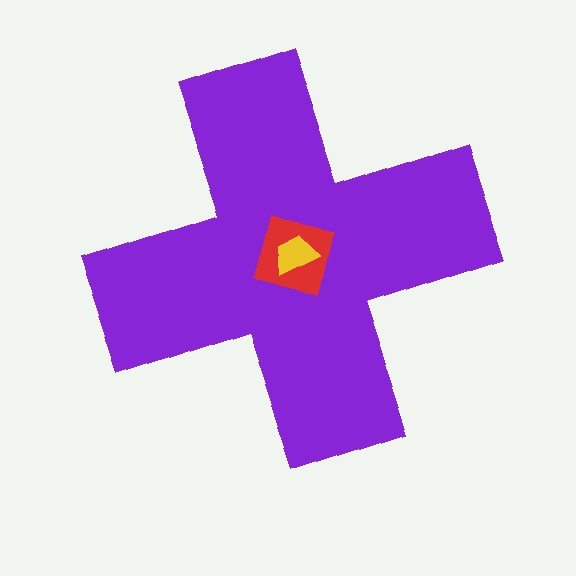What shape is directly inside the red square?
The yellow trapezoid.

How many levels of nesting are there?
3.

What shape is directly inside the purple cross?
The red square.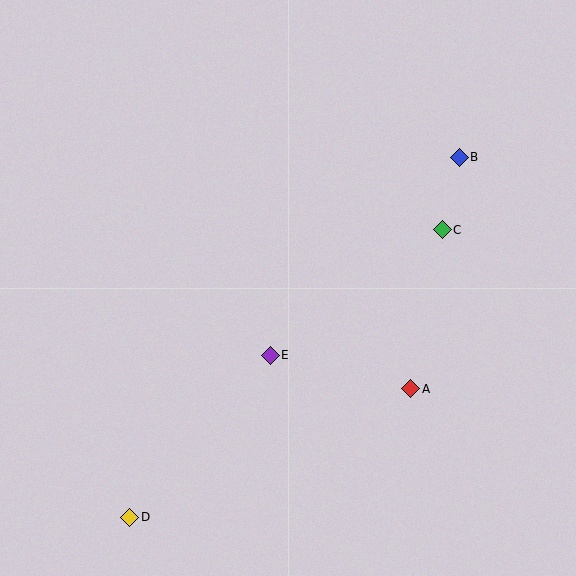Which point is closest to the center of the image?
Point E at (270, 355) is closest to the center.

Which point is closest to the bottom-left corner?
Point D is closest to the bottom-left corner.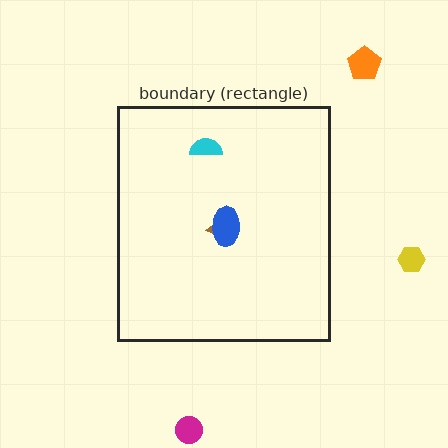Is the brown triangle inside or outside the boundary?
Inside.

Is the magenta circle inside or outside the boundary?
Outside.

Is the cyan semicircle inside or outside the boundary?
Inside.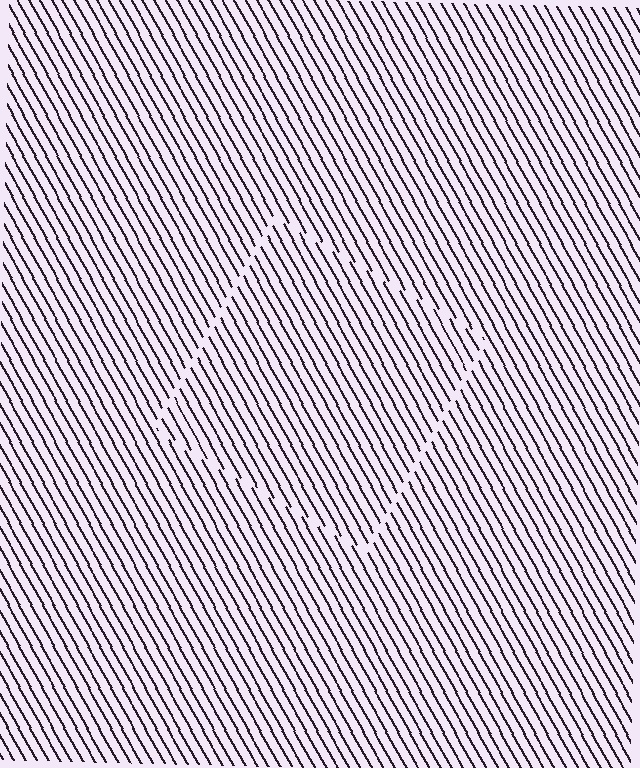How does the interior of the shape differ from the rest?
The interior of the shape contains the same grating, shifted by half a period — the contour is defined by the phase discontinuity where line-ends from the inner and outer gratings abut.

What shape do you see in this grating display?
An illusory square. The interior of the shape contains the same grating, shifted by half a period — the contour is defined by the phase discontinuity where line-ends from the inner and outer gratings abut.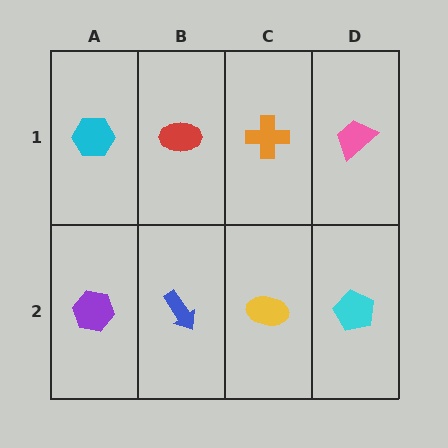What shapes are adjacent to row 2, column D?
A pink trapezoid (row 1, column D), a yellow ellipse (row 2, column C).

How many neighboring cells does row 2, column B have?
3.